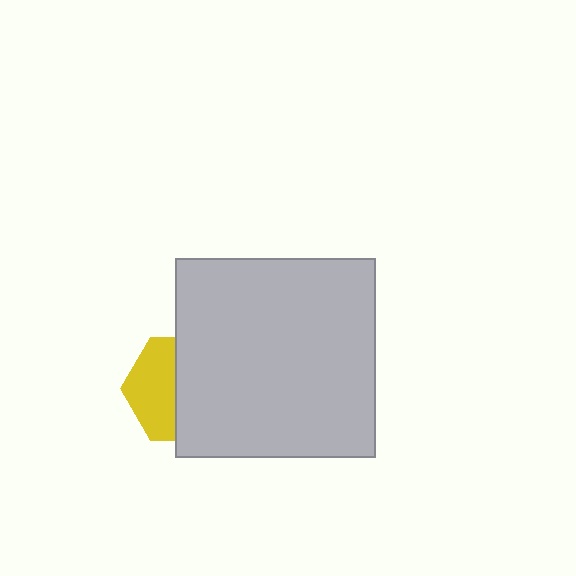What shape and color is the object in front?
The object in front is a light gray square.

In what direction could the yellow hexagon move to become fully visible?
The yellow hexagon could move left. That would shift it out from behind the light gray square entirely.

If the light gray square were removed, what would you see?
You would see the complete yellow hexagon.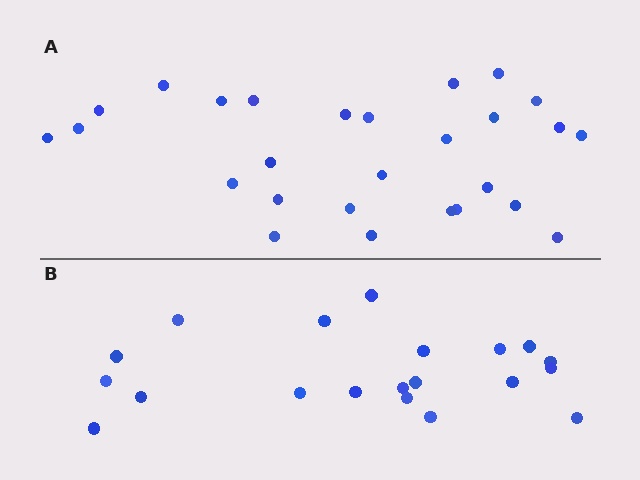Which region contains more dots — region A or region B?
Region A (the top region) has more dots.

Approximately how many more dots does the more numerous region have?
Region A has roughly 8 or so more dots than region B.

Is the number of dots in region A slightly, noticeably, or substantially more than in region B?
Region A has noticeably more, but not dramatically so. The ratio is roughly 1.4 to 1.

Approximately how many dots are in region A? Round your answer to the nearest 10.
About 30 dots. (The exact count is 27, which rounds to 30.)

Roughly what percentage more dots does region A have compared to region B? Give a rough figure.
About 35% more.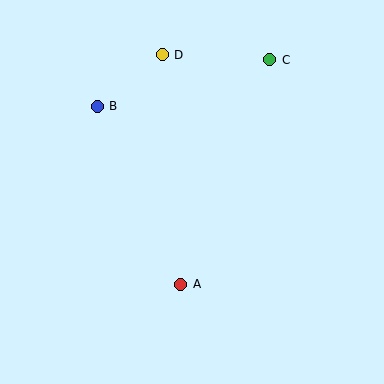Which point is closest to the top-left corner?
Point B is closest to the top-left corner.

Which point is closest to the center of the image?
Point A at (181, 284) is closest to the center.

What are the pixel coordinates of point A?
Point A is at (181, 284).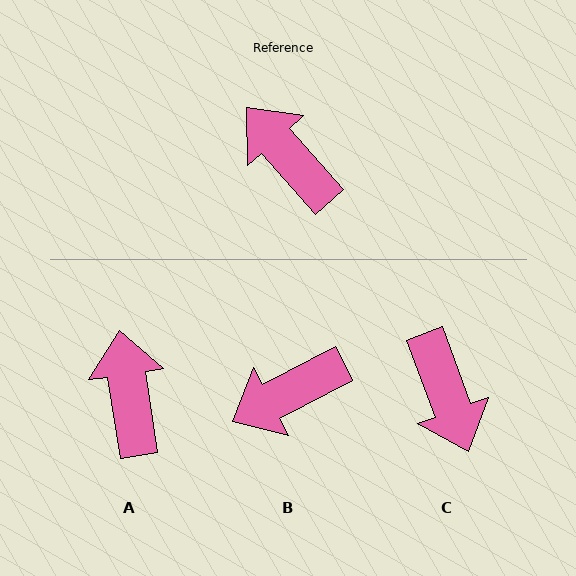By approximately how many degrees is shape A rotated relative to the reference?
Approximately 32 degrees clockwise.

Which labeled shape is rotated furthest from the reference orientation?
C, about 159 degrees away.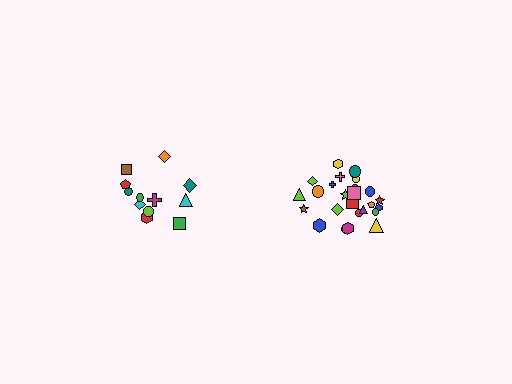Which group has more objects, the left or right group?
The right group.